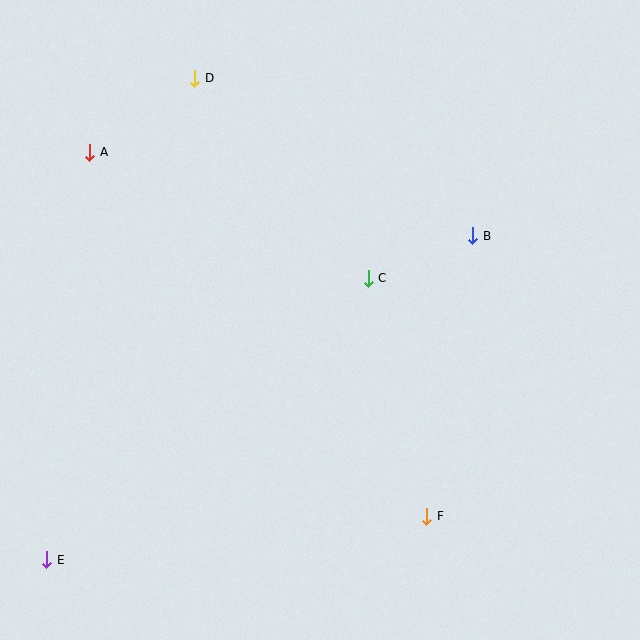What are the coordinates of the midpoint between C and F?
The midpoint between C and F is at (397, 397).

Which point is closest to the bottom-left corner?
Point E is closest to the bottom-left corner.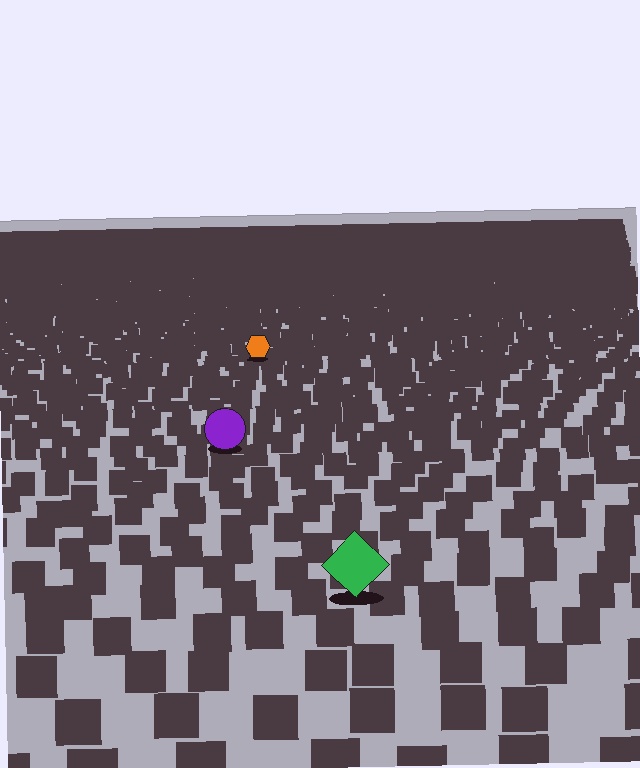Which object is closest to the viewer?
The green diamond is closest. The texture marks near it are larger and more spread out.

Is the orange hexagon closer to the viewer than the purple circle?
No. The purple circle is closer — you can tell from the texture gradient: the ground texture is coarser near it.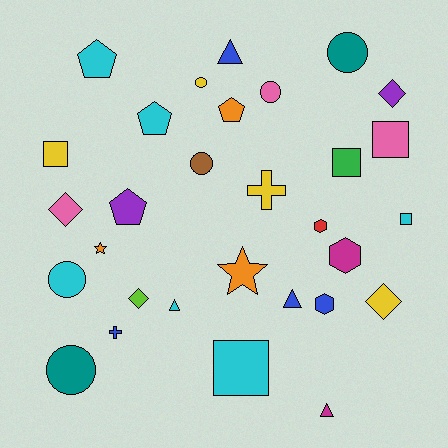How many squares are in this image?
There are 5 squares.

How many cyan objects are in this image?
There are 6 cyan objects.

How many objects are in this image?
There are 30 objects.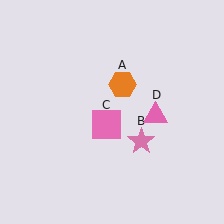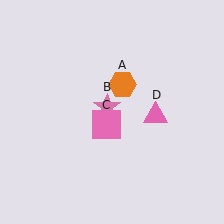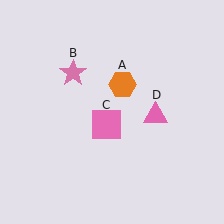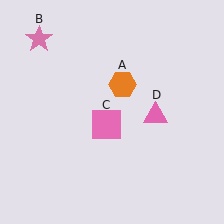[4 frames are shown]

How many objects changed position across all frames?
1 object changed position: pink star (object B).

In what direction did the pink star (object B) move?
The pink star (object B) moved up and to the left.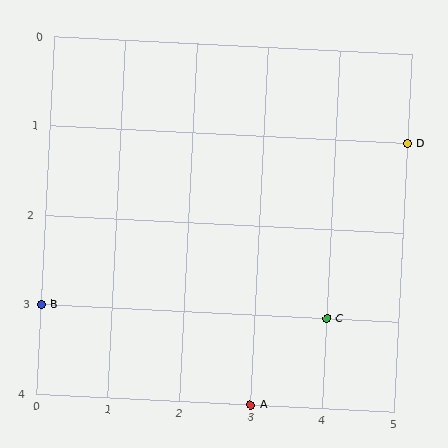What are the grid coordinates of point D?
Point D is at grid coordinates (5, 1).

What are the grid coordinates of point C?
Point C is at grid coordinates (4, 3).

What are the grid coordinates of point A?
Point A is at grid coordinates (3, 4).